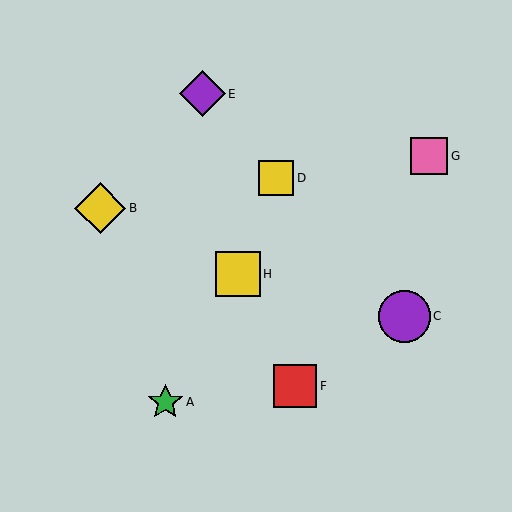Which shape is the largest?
The purple circle (labeled C) is the largest.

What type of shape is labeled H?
Shape H is a yellow square.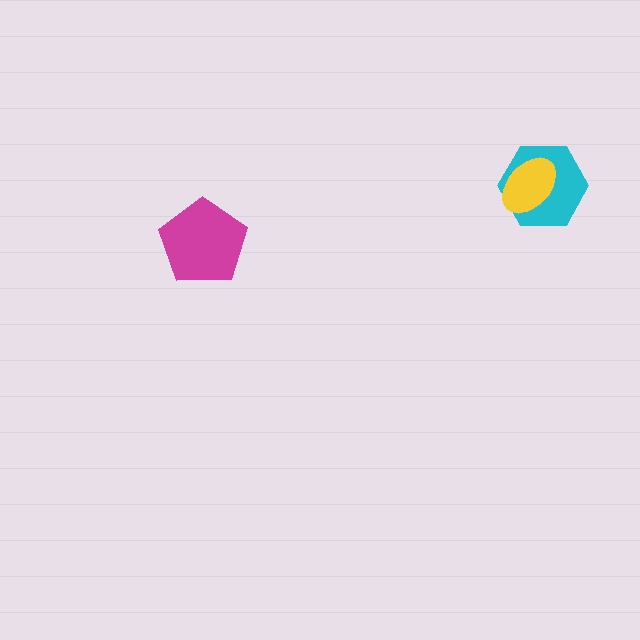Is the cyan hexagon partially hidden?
Yes, it is partially covered by another shape.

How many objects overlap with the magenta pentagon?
0 objects overlap with the magenta pentagon.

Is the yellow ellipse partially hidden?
No, no other shape covers it.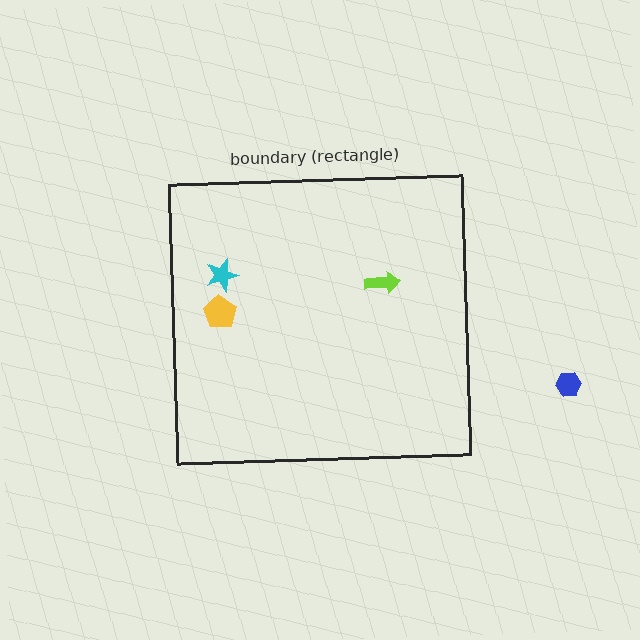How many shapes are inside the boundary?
3 inside, 1 outside.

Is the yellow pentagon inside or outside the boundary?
Inside.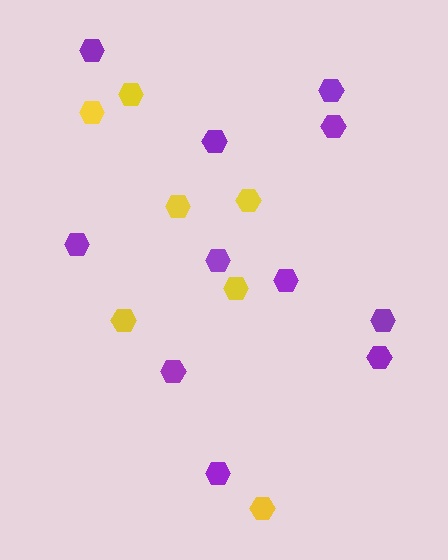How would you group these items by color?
There are 2 groups: one group of purple hexagons (11) and one group of yellow hexagons (7).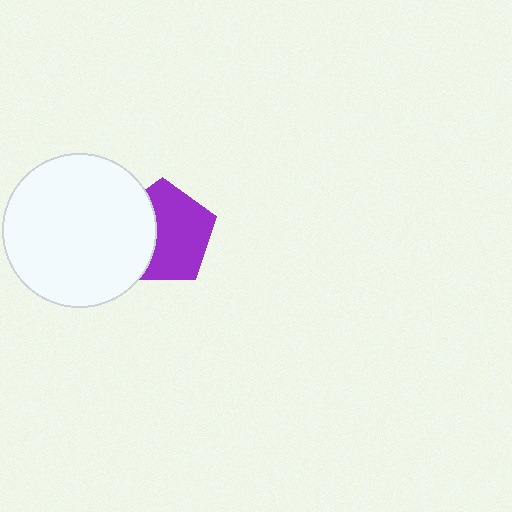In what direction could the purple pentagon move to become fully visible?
The purple pentagon could move right. That would shift it out from behind the white circle entirely.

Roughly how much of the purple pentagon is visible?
About half of it is visible (roughly 63%).